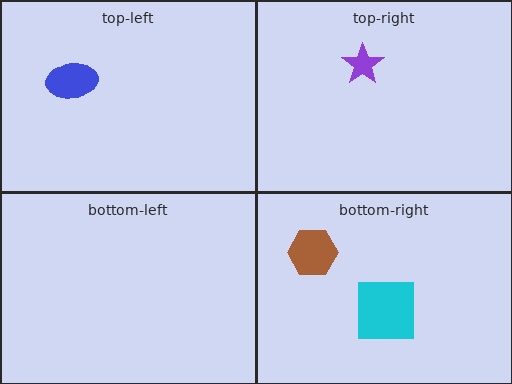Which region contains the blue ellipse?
The top-left region.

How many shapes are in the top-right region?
1.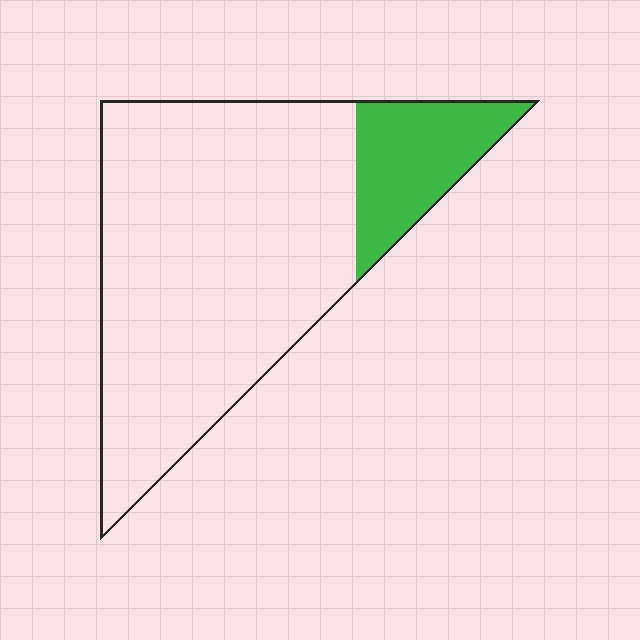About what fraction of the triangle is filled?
About one sixth (1/6).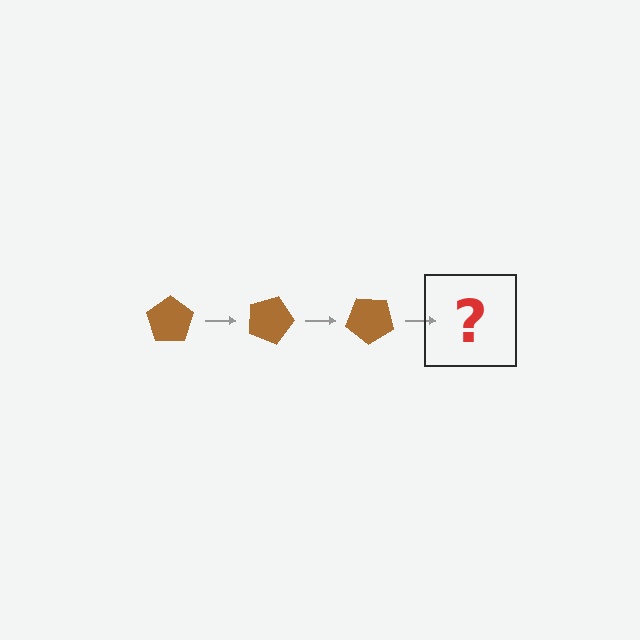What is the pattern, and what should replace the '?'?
The pattern is that the pentagon rotates 20 degrees each step. The '?' should be a brown pentagon rotated 60 degrees.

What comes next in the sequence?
The next element should be a brown pentagon rotated 60 degrees.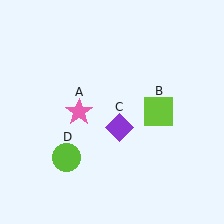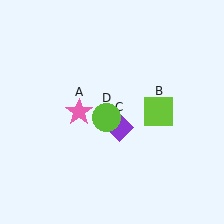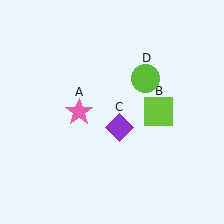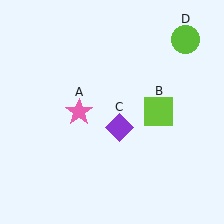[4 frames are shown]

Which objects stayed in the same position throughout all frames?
Pink star (object A) and lime square (object B) and purple diamond (object C) remained stationary.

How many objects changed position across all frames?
1 object changed position: lime circle (object D).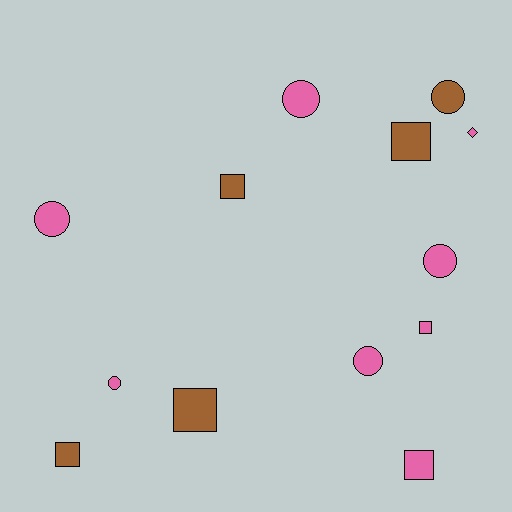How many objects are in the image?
There are 13 objects.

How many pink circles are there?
There are 5 pink circles.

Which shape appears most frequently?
Circle, with 6 objects.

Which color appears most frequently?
Pink, with 8 objects.